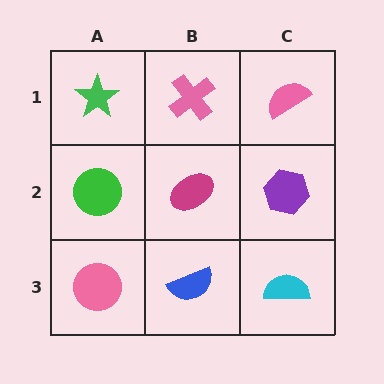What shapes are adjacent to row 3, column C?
A purple hexagon (row 2, column C), a blue semicircle (row 3, column B).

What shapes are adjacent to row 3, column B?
A magenta ellipse (row 2, column B), a pink circle (row 3, column A), a cyan semicircle (row 3, column C).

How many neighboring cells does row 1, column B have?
3.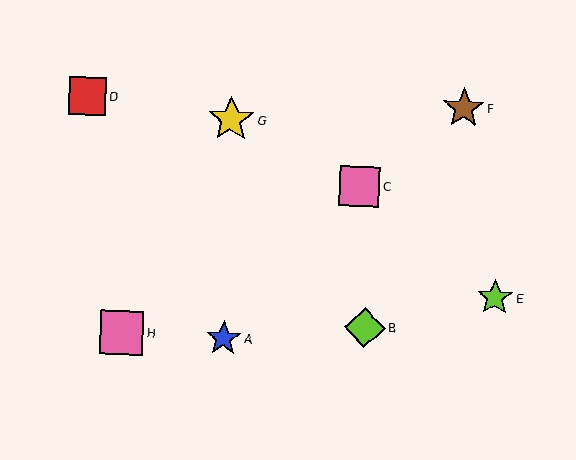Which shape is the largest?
The yellow star (labeled G) is the largest.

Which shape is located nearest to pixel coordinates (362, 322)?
The lime diamond (labeled B) at (365, 328) is nearest to that location.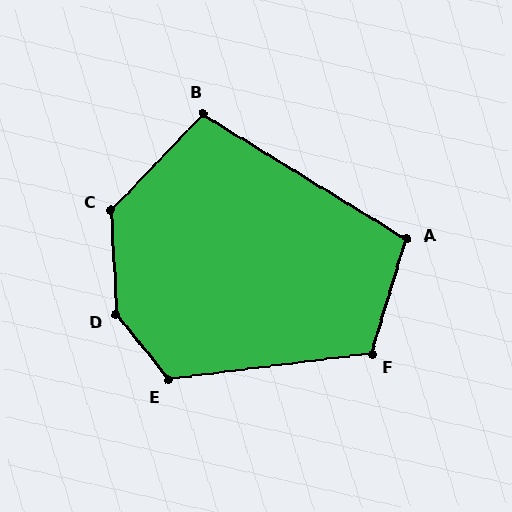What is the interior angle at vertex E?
Approximately 122 degrees (obtuse).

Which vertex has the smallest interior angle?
B, at approximately 102 degrees.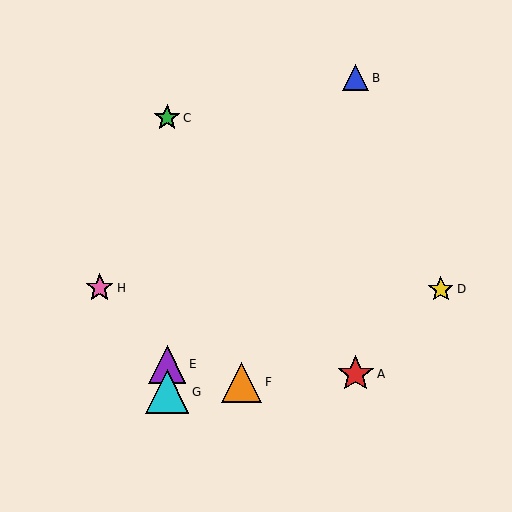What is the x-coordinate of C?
Object C is at x≈167.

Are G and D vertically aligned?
No, G is at x≈167 and D is at x≈441.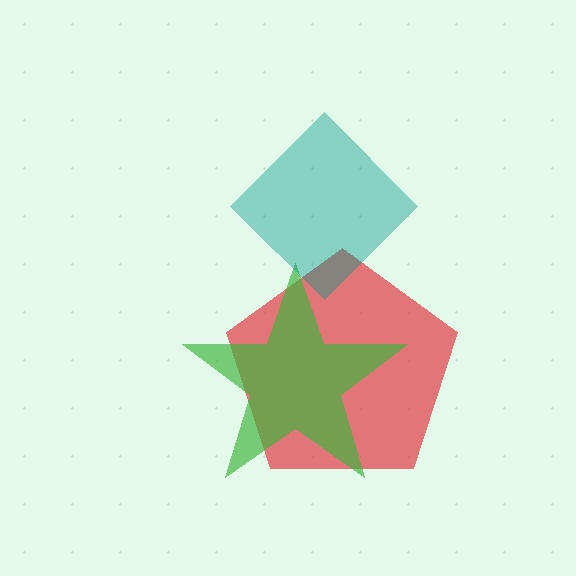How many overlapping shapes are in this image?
There are 3 overlapping shapes in the image.